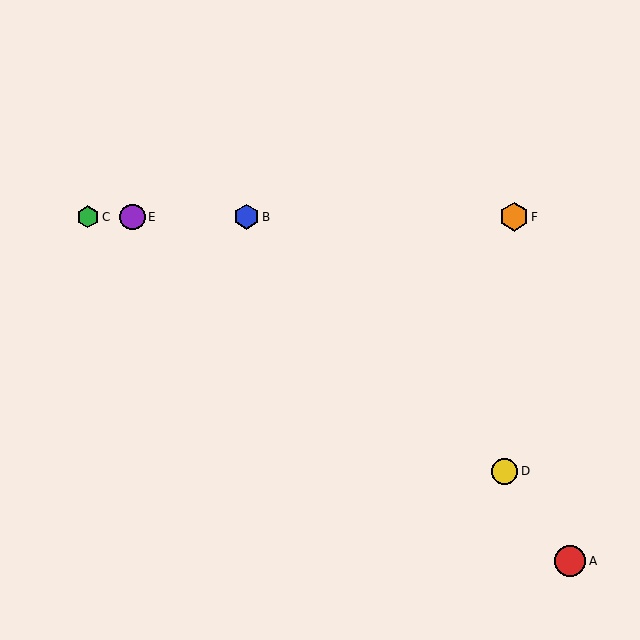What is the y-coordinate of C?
Object C is at y≈217.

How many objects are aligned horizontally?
4 objects (B, C, E, F) are aligned horizontally.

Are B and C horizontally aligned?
Yes, both are at y≈217.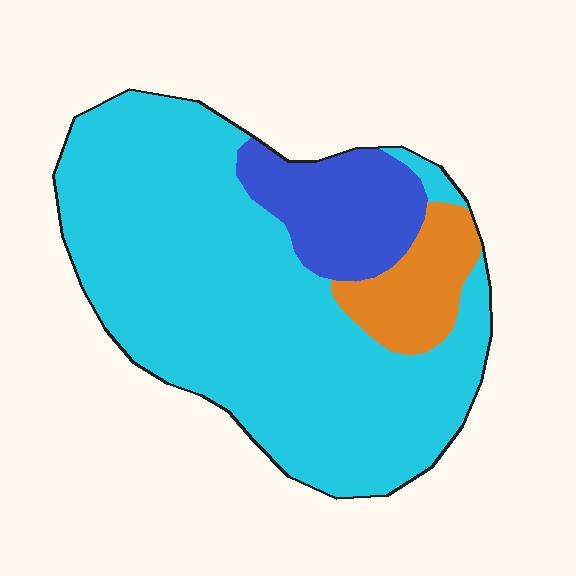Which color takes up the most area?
Cyan, at roughly 75%.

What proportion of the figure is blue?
Blue takes up less than a sixth of the figure.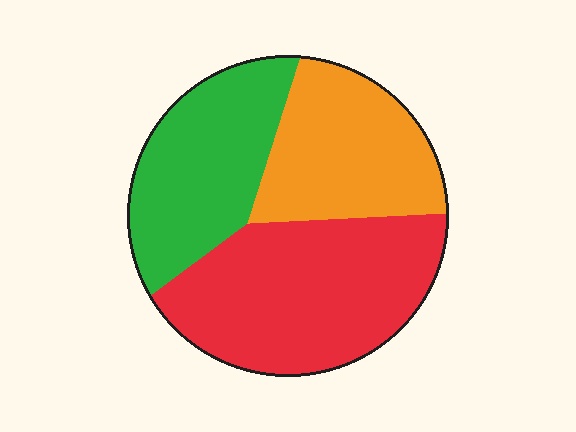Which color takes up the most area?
Red, at roughly 45%.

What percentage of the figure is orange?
Orange takes up between a quarter and a half of the figure.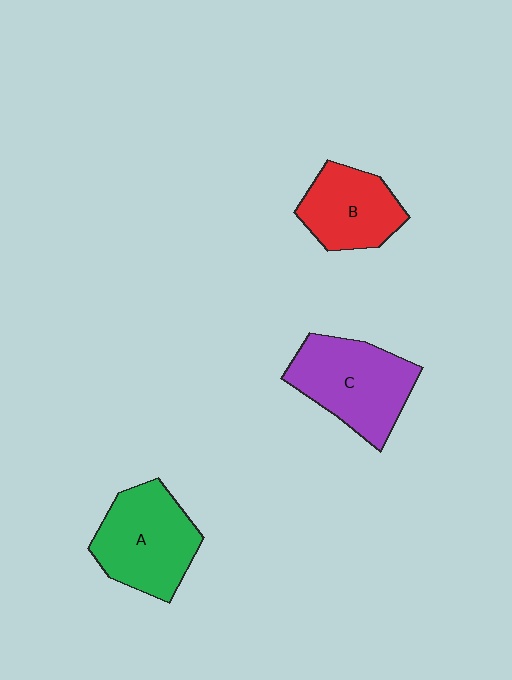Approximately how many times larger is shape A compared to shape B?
Approximately 1.3 times.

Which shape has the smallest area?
Shape B (red).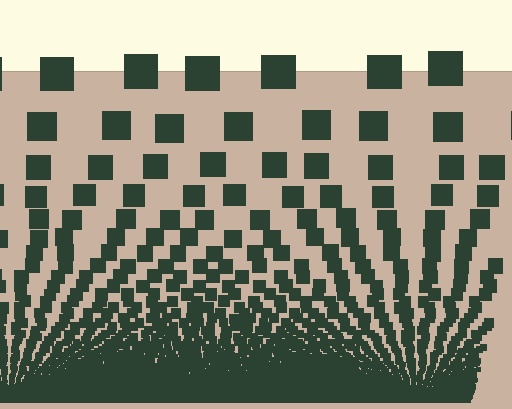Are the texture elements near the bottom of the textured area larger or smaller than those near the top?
Smaller. The gradient is inverted — elements near the bottom are smaller and denser.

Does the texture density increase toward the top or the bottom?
Density increases toward the bottom.